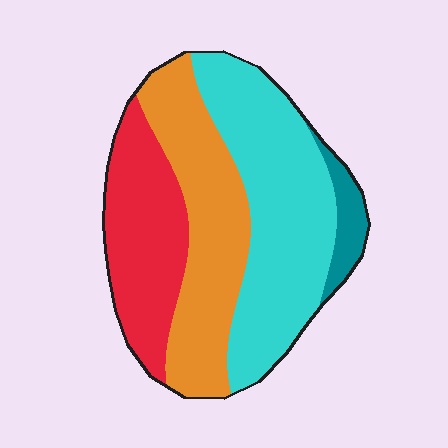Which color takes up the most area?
Cyan, at roughly 40%.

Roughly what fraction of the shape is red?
Red takes up about one quarter (1/4) of the shape.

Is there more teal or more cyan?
Cyan.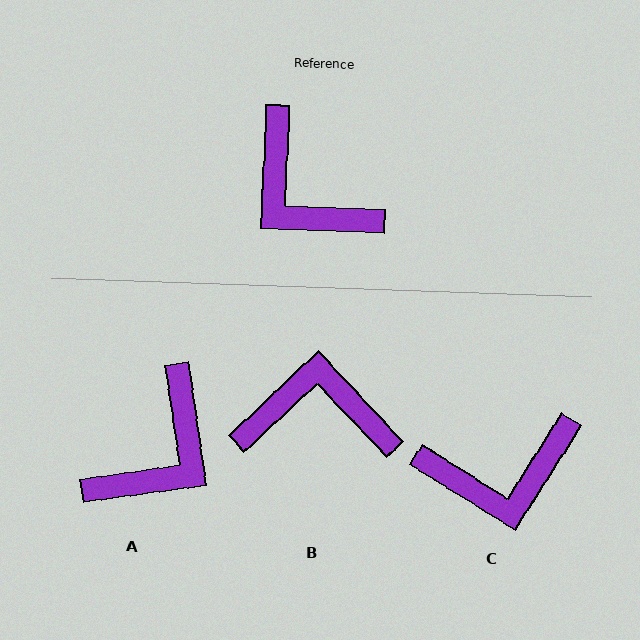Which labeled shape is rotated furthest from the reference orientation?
B, about 134 degrees away.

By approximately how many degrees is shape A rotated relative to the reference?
Approximately 101 degrees counter-clockwise.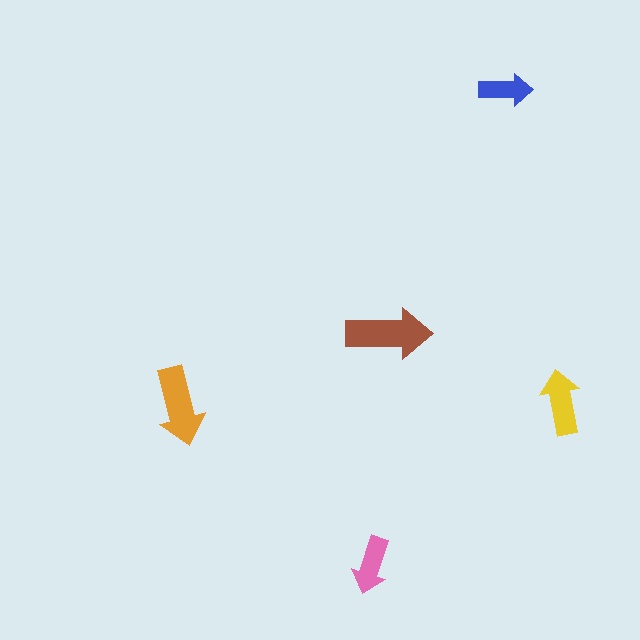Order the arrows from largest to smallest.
the brown one, the orange one, the yellow one, the pink one, the blue one.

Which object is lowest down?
The pink arrow is bottommost.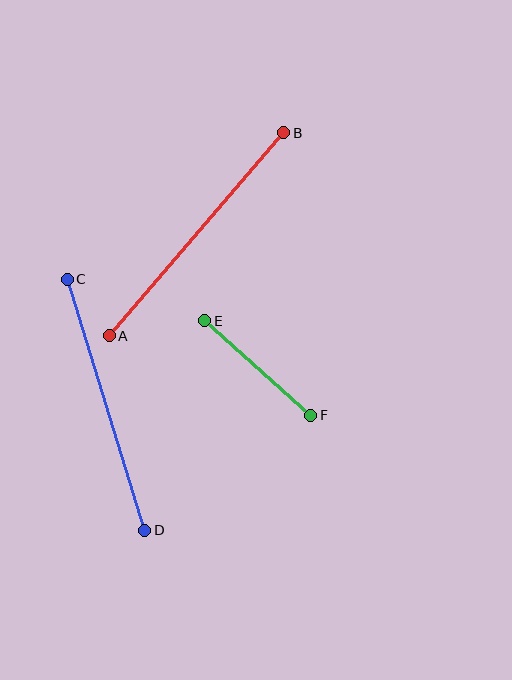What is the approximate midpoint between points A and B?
The midpoint is at approximately (197, 234) pixels.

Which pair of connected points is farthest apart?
Points A and B are farthest apart.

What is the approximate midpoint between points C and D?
The midpoint is at approximately (106, 405) pixels.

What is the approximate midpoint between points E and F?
The midpoint is at approximately (258, 368) pixels.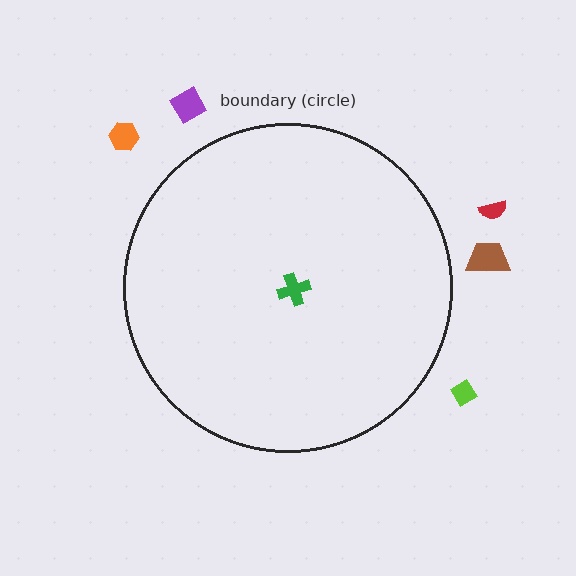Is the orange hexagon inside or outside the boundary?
Outside.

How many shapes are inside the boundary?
1 inside, 5 outside.